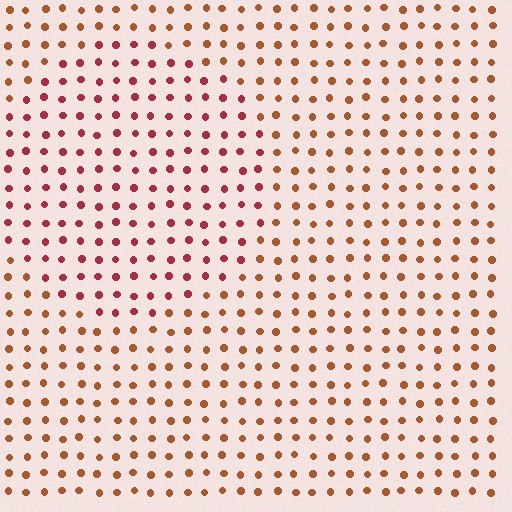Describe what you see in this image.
The image is filled with small brown elements in a uniform arrangement. A circle-shaped region is visible where the elements are tinted to a slightly different hue, forming a subtle color boundary.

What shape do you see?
I see a circle.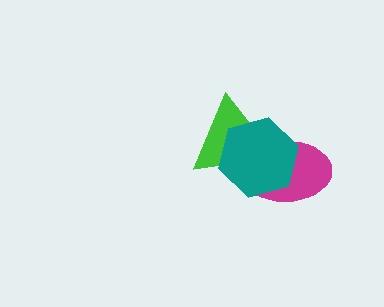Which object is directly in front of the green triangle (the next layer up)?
The magenta ellipse is directly in front of the green triangle.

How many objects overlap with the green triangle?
2 objects overlap with the green triangle.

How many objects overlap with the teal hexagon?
2 objects overlap with the teal hexagon.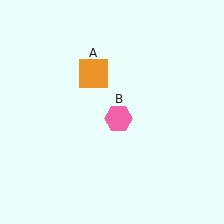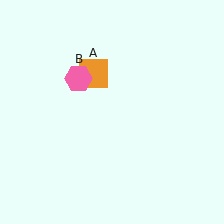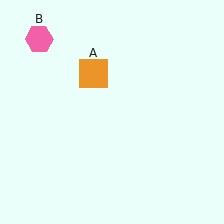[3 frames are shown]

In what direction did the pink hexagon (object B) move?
The pink hexagon (object B) moved up and to the left.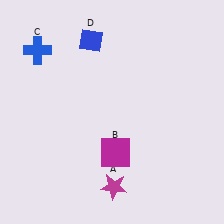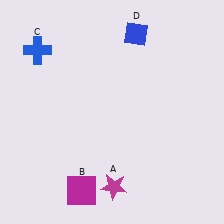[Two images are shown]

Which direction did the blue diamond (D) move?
The blue diamond (D) moved right.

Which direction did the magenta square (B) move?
The magenta square (B) moved down.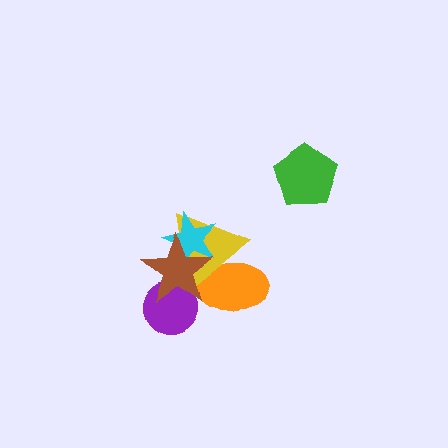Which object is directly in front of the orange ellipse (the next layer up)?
The yellow triangle is directly in front of the orange ellipse.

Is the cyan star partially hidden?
Yes, it is partially covered by another shape.